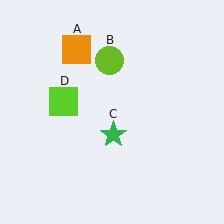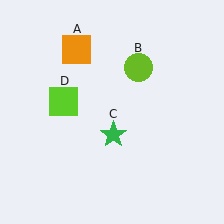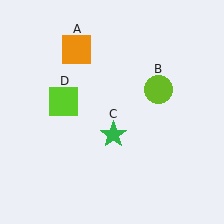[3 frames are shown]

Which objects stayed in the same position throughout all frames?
Orange square (object A) and green star (object C) and lime square (object D) remained stationary.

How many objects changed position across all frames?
1 object changed position: lime circle (object B).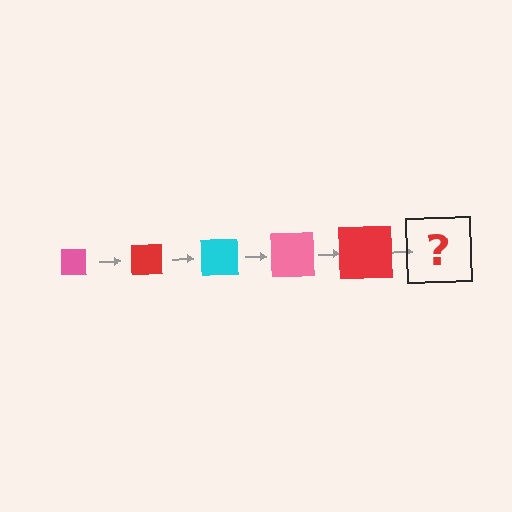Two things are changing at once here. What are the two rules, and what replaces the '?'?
The two rules are that the square grows larger each step and the color cycles through pink, red, and cyan. The '?' should be a cyan square, larger than the previous one.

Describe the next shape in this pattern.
It should be a cyan square, larger than the previous one.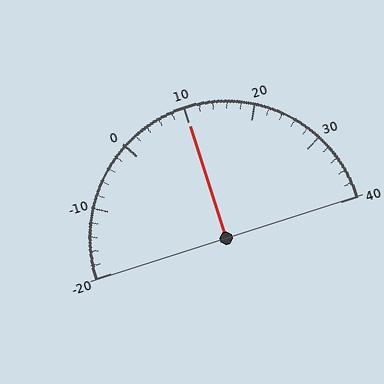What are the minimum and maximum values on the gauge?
The gauge ranges from -20 to 40.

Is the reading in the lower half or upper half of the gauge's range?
The reading is in the upper half of the range (-20 to 40).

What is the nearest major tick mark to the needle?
The nearest major tick mark is 10.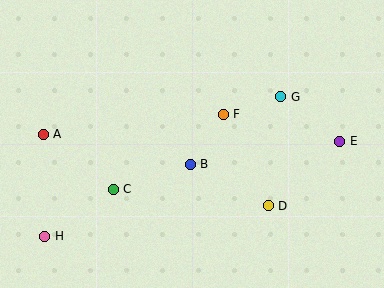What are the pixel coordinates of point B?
Point B is at (190, 164).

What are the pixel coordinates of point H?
Point H is at (44, 236).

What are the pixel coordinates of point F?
Point F is at (223, 114).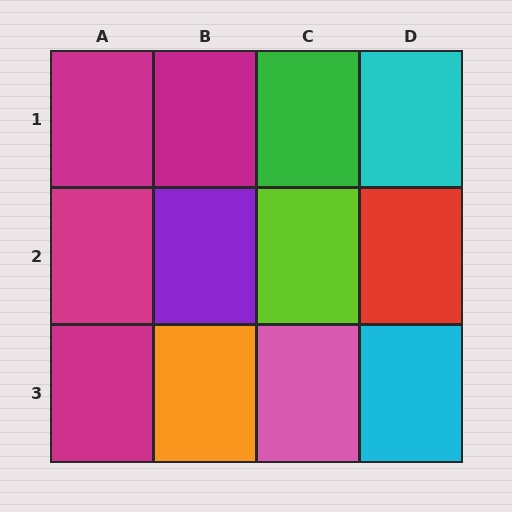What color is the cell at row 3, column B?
Orange.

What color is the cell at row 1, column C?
Green.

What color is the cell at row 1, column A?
Magenta.